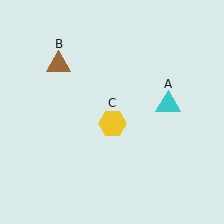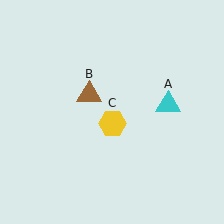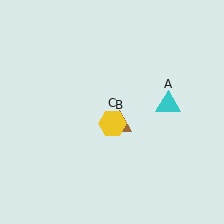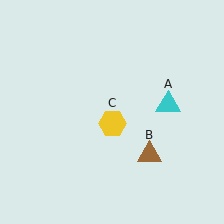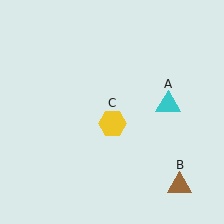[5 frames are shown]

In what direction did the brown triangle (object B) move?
The brown triangle (object B) moved down and to the right.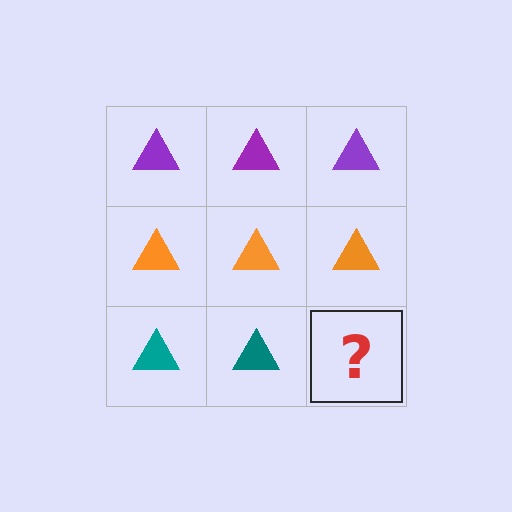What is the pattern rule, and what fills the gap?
The rule is that each row has a consistent color. The gap should be filled with a teal triangle.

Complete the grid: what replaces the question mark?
The question mark should be replaced with a teal triangle.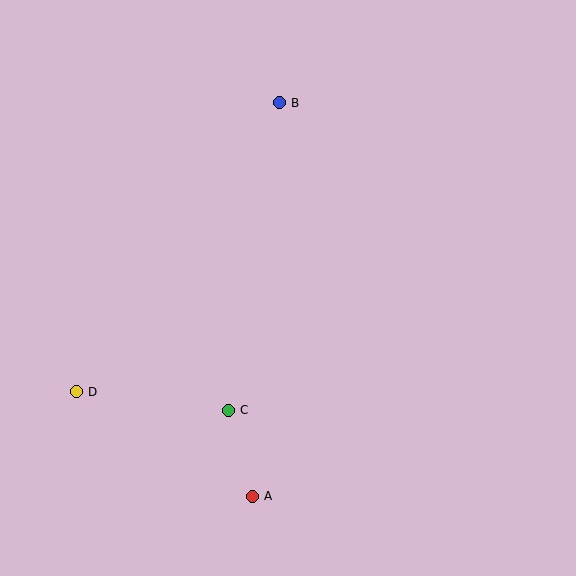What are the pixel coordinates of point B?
Point B is at (279, 103).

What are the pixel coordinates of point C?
Point C is at (228, 410).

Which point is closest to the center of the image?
Point C at (228, 410) is closest to the center.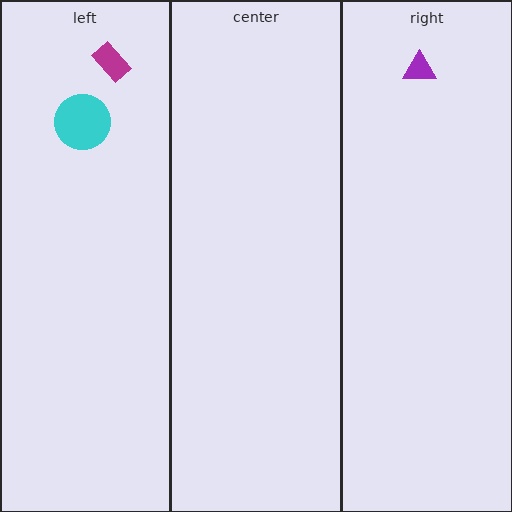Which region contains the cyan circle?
The left region.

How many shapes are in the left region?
2.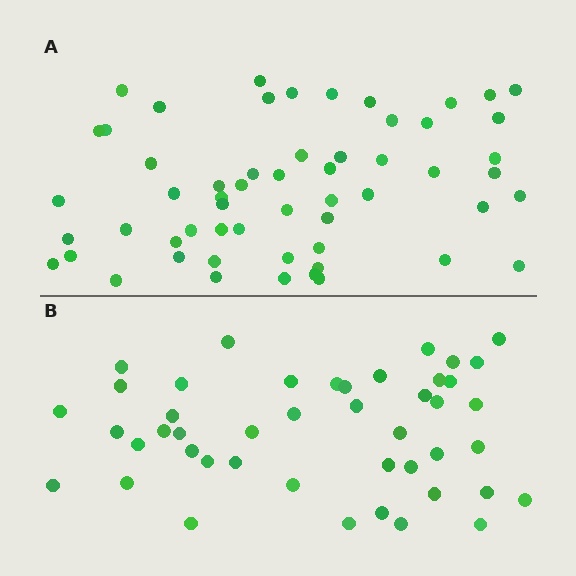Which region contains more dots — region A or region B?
Region A (the top region) has more dots.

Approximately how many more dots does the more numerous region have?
Region A has roughly 12 or so more dots than region B.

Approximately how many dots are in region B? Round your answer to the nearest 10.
About 40 dots. (The exact count is 45, which rounds to 40.)